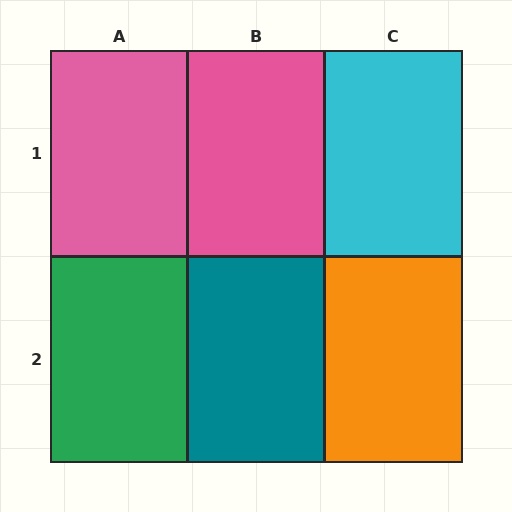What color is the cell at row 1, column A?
Pink.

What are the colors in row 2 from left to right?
Green, teal, orange.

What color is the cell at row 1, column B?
Pink.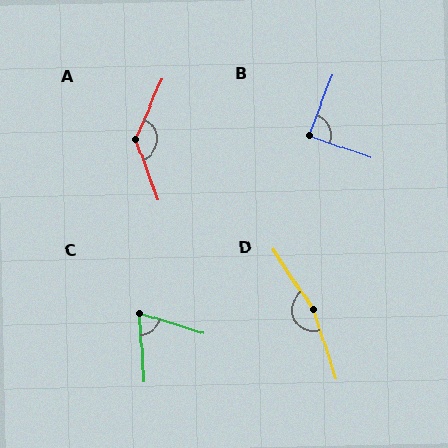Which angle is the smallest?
C, at approximately 68 degrees.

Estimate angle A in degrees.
Approximately 136 degrees.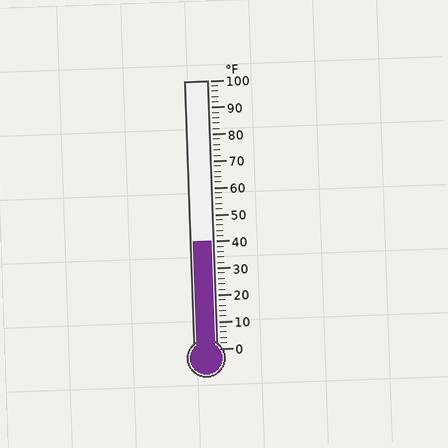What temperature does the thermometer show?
The thermometer shows approximately 40°F.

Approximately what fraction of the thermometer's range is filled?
The thermometer is filled to approximately 40% of its range.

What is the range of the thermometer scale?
The thermometer scale ranges from 0°F to 100°F.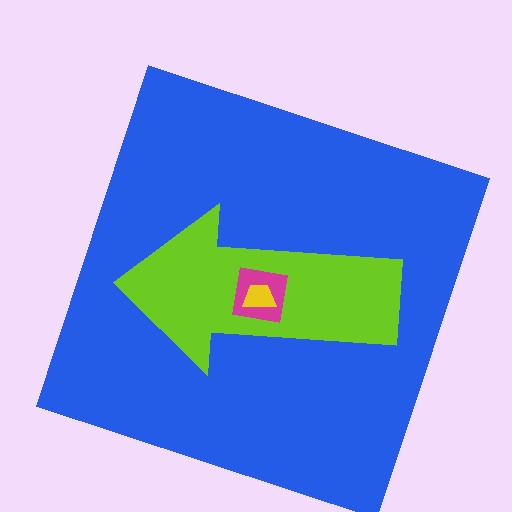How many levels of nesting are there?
4.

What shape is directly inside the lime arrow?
The magenta square.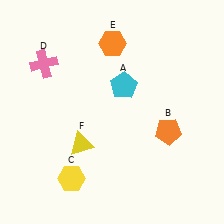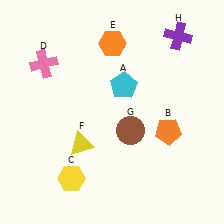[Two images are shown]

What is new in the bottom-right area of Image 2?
A brown circle (G) was added in the bottom-right area of Image 2.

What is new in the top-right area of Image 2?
A purple cross (H) was added in the top-right area of Image 2.